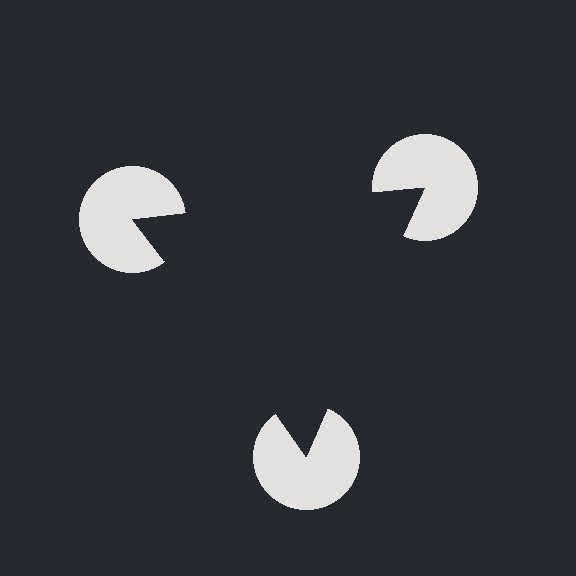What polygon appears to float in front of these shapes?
An illusory triangle — its edges are inferred from the aligned wedge cuts in the pac-man discs, not physically drawn.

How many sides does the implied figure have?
3 sides.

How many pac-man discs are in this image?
There are 3 — one at each vertex of the illusory triangle.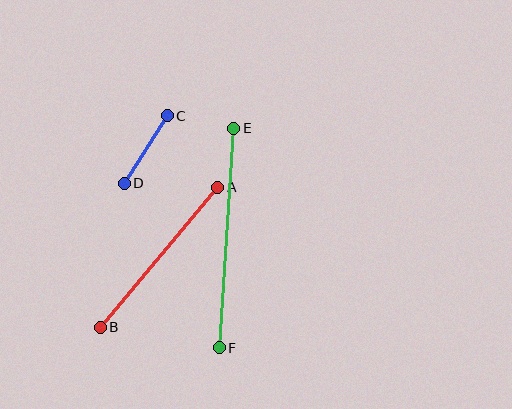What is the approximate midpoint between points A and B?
The midpoint is at approximately (159, 257) pixels.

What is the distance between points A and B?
The distance is approximately 183 pixels.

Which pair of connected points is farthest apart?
Points E and F are farthest apart.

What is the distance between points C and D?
The distance is approximately 80 pixels.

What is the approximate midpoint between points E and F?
The midpoint is at approximately (227, 238) pixels.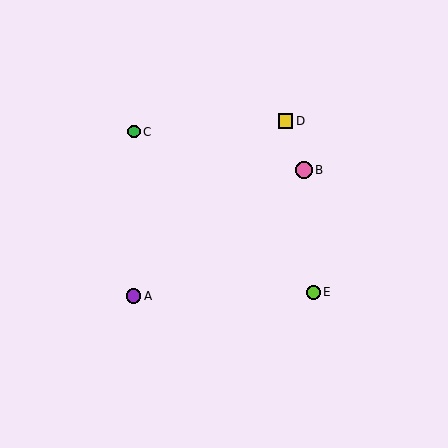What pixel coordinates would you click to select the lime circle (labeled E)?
Click at (314, 292) to select the lime circle E.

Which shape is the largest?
The pink circle (labeled B) is the largest.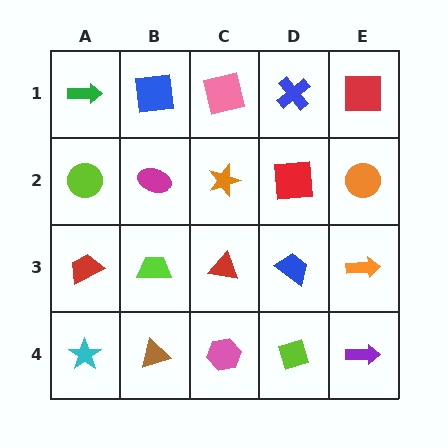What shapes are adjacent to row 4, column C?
A red triangle (row 3, column C), a brown triangle (row 4, column B), a lime diamond (row 4, column D).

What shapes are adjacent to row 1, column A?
A lime circle (row 2, column A), a blue square (row 1, column B).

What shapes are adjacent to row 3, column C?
An orange star (row 2, column C), a pink hexagon (row 4, column C), a lime trapezoid (row 3, column B), a blue trapezoid (row 3, column D).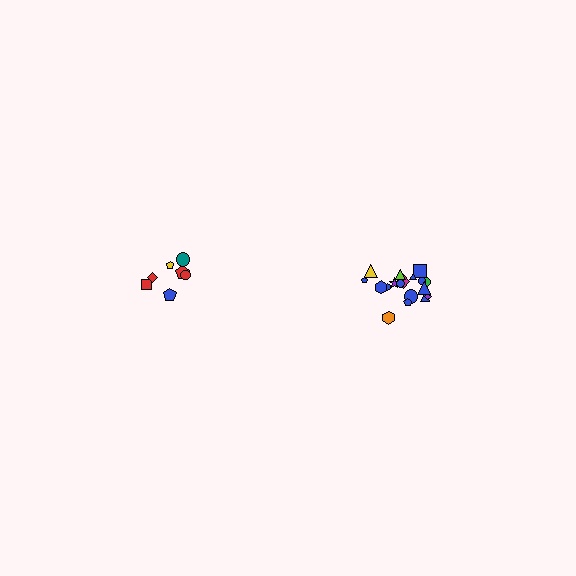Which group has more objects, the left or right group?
The right group.